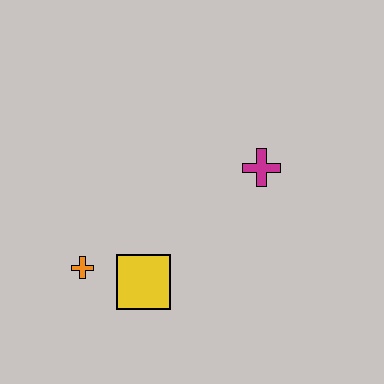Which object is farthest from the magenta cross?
The orange cross is farthest from the magenta cross.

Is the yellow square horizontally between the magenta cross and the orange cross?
Yes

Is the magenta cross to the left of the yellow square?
No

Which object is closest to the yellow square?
The orange cross is closest to the yellow square.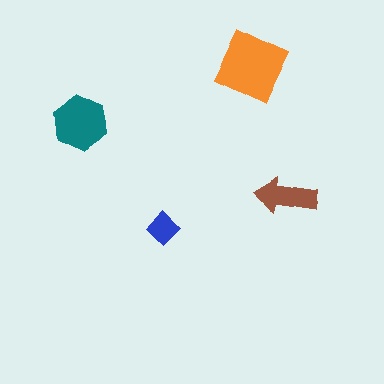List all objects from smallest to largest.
The blue diamond, the brown arrow, the teal hexagon, the orange square.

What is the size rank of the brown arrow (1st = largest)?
3rd.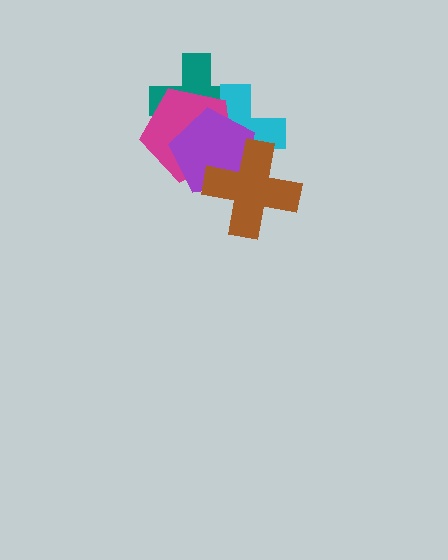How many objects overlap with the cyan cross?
4 objects overlap with the cyan cross.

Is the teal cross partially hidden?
Yes, it is partially covered by another shape.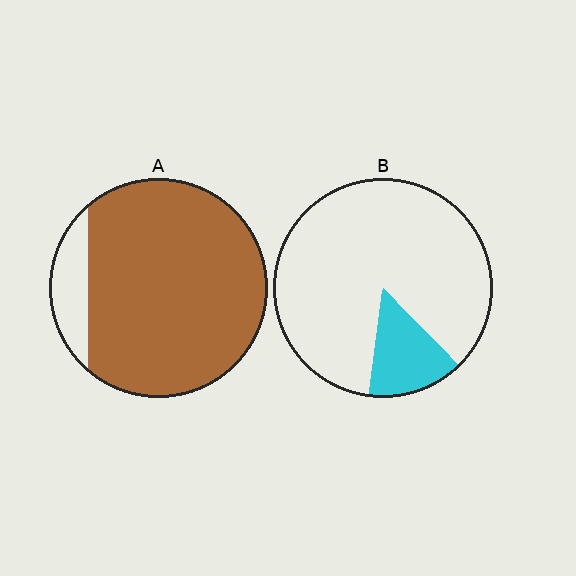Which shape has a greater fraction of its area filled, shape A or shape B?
Shape A.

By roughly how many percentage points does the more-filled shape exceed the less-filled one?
By roughly 75 percentage points (A over B).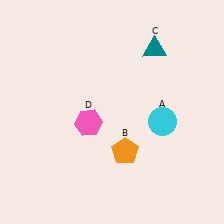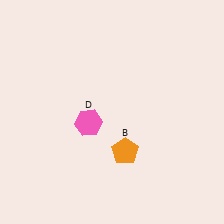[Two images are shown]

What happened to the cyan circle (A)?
The cyan circle (A) was removed in Image 2. It was in the bottom-right area of Image 1.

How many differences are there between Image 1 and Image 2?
There are 2 differences between the two images.